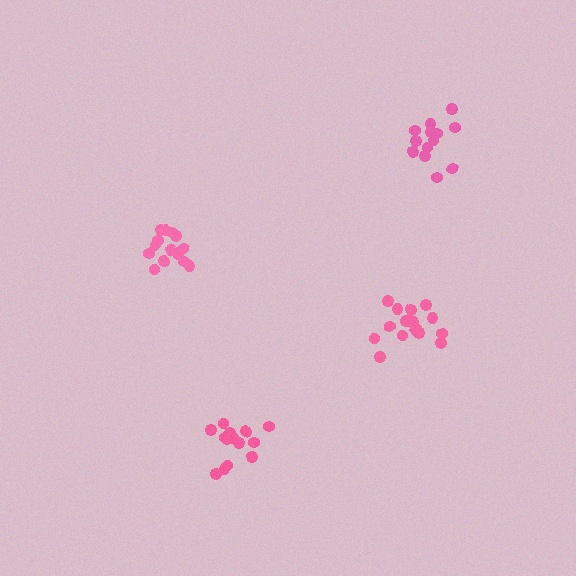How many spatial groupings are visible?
There are 4 spatial groupings.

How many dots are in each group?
Group 1: 18 dots, Group 2: 13 dots, Group 3: 15 dots, Group 4: 14 dots (60 total).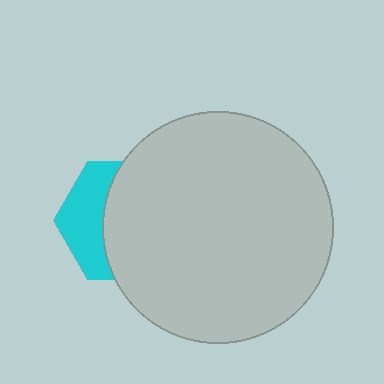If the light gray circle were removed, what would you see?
You would see the complete cyan hexagon.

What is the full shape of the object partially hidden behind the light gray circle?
The partially hidden object is a cyan hexagon.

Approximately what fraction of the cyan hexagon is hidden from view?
Roughly 63% of the cyan hexagon is hidden behind the light gray circle.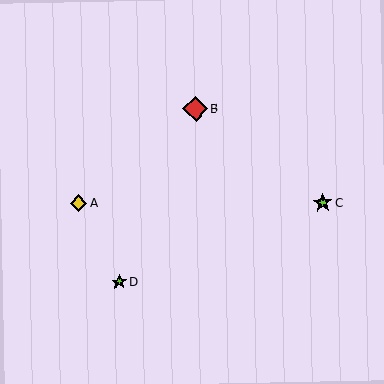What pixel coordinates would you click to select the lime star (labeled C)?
Click at (323, 203) to select the lime star C.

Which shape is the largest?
The red diamond (labeled B) is the largest.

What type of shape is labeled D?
Shape D is a lime star.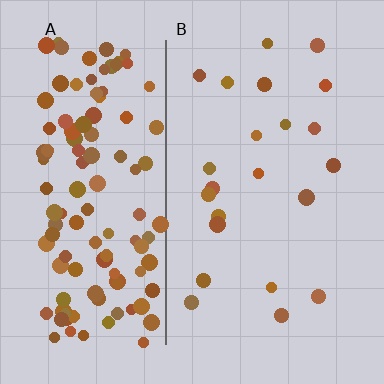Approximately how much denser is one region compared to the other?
Approximately 5.5× — region A over region B.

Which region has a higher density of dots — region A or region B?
A (the left).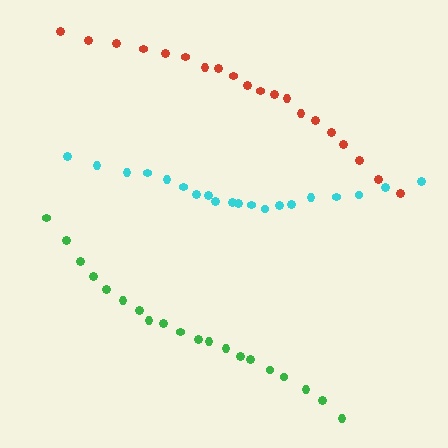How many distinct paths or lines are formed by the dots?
There are 3 distinct paths.